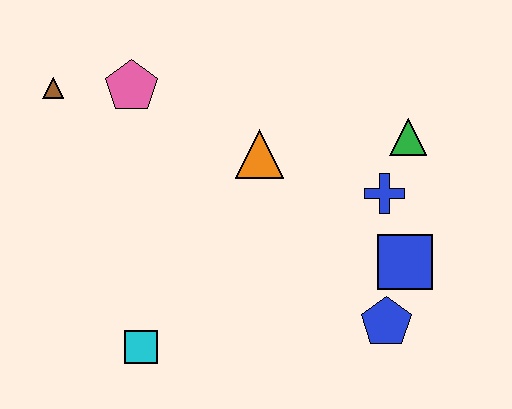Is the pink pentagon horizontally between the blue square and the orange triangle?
No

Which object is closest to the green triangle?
The blue cross is closest to the green triangle.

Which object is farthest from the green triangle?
The brown triangle is farthest from the green triangle.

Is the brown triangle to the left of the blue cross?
Yes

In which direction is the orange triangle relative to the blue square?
The orange triangle is to the left of the blue square.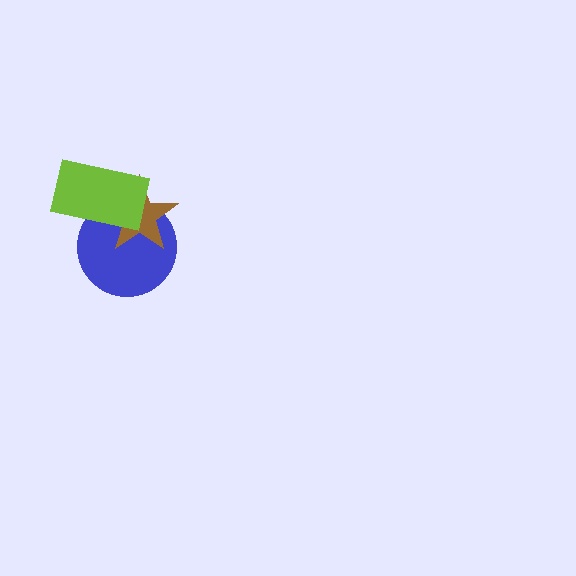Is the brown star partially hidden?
Yes, it is partially covered by another shape.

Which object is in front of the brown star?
The lime rectangle is in front of the brown star.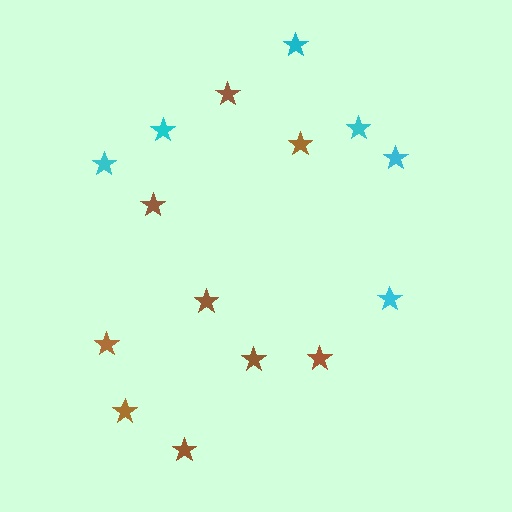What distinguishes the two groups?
There are 2 groups: one group of brown stars (9) and one group of cyan stars (6).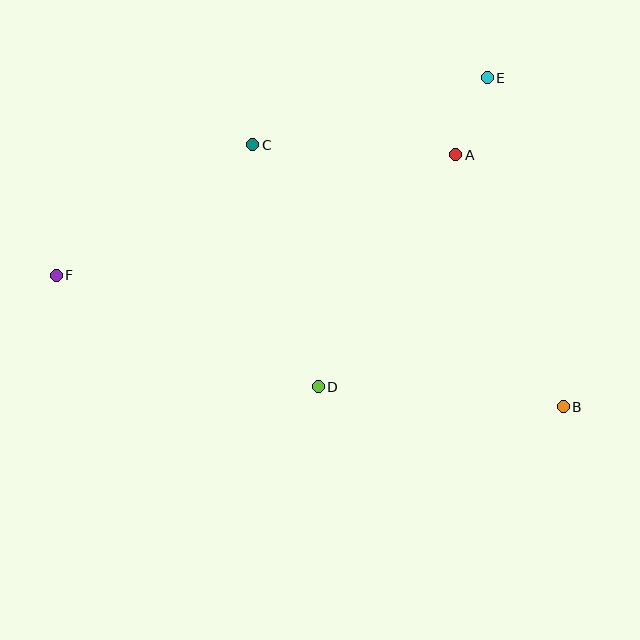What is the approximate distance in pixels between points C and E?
The distance between C and E is approximately 244 pixels.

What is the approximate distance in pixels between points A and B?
The distance between A and B is approximately 274 pixels.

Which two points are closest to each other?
Points A and E are closest to each other.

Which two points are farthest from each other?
Points B and F are farthest from each other.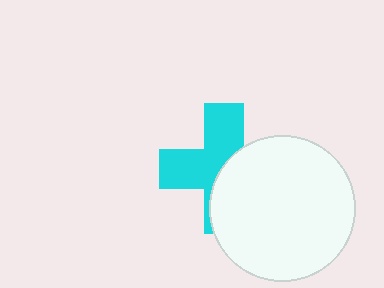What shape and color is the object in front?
The object in front is a white circle.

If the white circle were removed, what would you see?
You would see the complete cyan cross.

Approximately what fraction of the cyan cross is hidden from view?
Roughly 47% of the cyan cross is hidden behind the white circle.